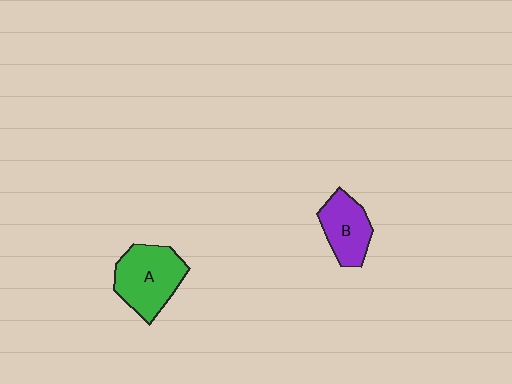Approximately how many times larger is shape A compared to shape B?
Approximately 1.4 times.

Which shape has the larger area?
Shape A (green).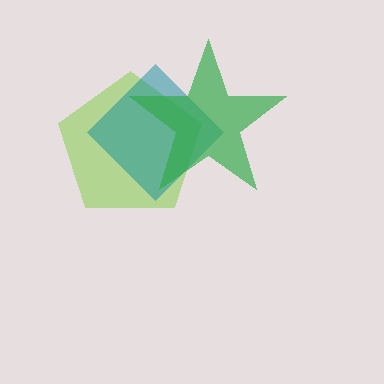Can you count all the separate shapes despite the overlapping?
Yes, there are 3 separate shapes.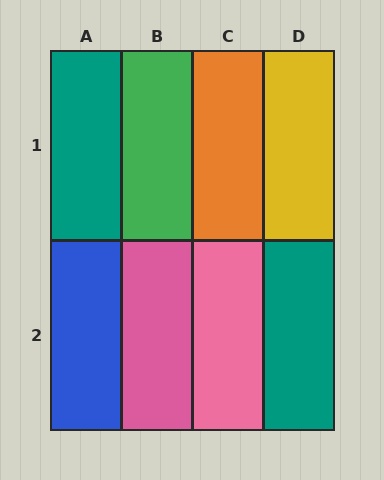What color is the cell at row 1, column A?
Teal.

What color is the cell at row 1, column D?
Yellow.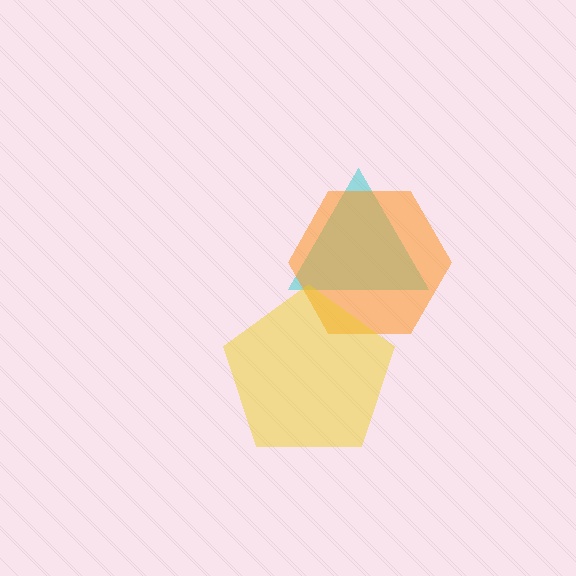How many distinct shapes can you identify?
There are 3 distinct shapes: a cyan triangle, an orange hexagon, a yellow pentagon.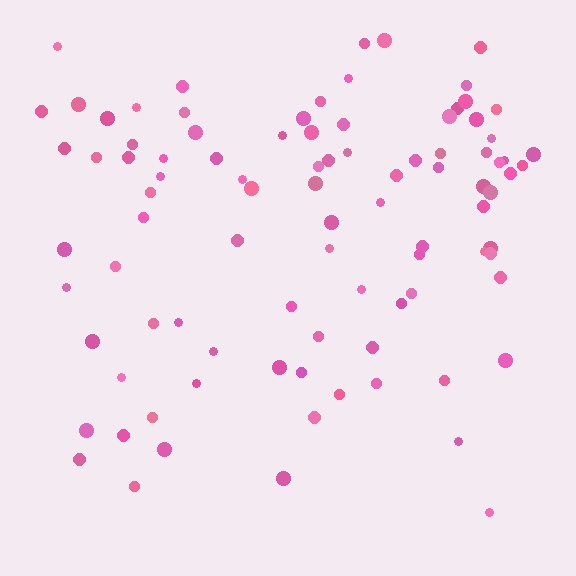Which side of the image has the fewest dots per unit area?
The bottom.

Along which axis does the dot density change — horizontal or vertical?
Vertical.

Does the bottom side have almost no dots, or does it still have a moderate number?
Still a moderate number, just noticeably fewer than the top.